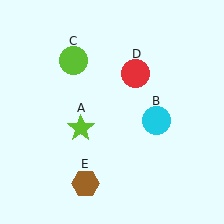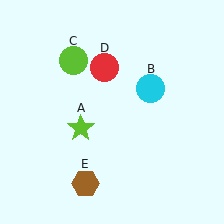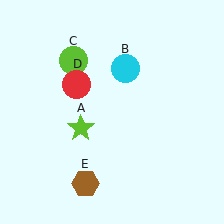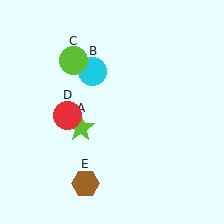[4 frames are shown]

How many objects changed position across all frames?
2 objects changed position: cyan circle (object B), red circle (object D).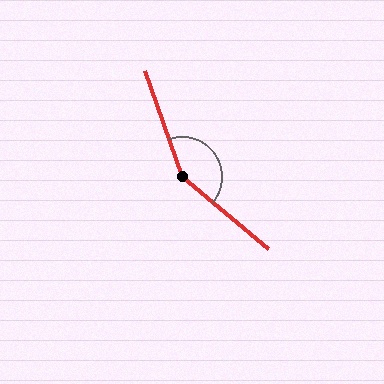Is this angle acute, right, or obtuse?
It is obtuse.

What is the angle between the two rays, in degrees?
Approximately 149 degrees.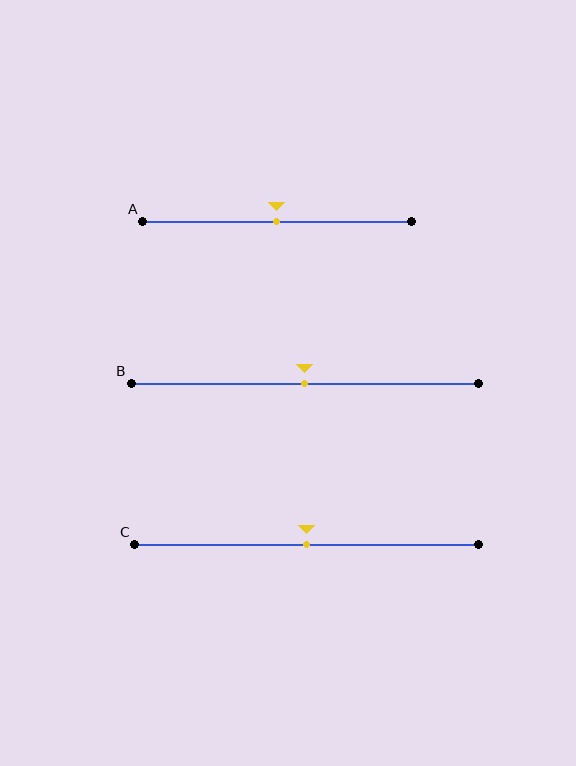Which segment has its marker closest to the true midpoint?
Segment A has its marker closest to the true midpoint.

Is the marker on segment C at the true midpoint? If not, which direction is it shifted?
Yes, the marker on segment C is at the true midpoint.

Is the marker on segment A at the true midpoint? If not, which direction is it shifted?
Yes, the marker on segment A is at the true midpoint.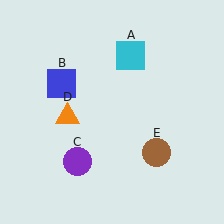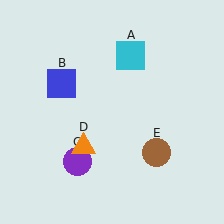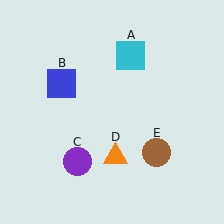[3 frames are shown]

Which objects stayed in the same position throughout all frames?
Cyan square (object A) and blue square (object B) and purple circle (object C) and brown circle (object E) remained stationary.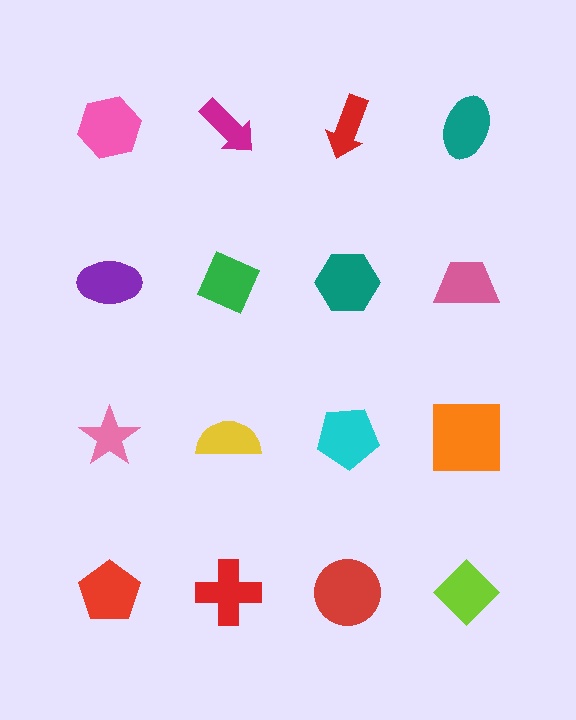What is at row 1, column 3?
A red arrow.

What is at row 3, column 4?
An orange square.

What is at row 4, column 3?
A red circle.